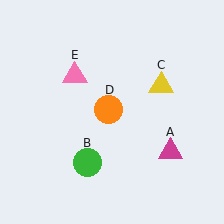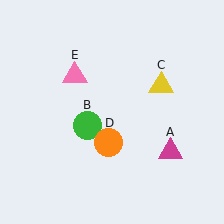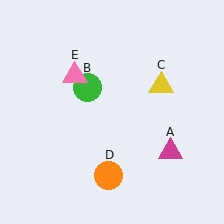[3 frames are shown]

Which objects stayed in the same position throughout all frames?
Magenta triangle (object A) and yellow triangle (object C) and pink triangle (object E) remained stationary.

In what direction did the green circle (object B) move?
The green circle (object B) moved up.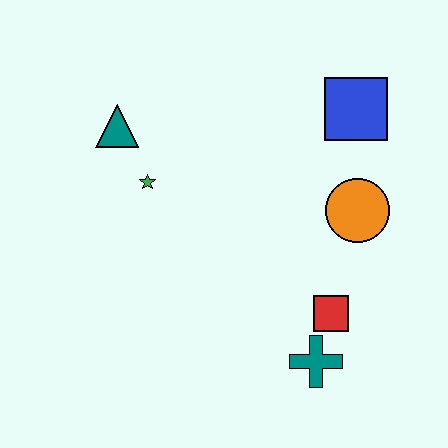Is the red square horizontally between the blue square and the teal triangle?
Yes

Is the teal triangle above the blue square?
No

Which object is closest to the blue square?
The orange circle is closest to the blue square.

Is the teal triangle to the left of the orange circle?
Yes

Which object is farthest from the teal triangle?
The teal cross is farthest from the teal triangle.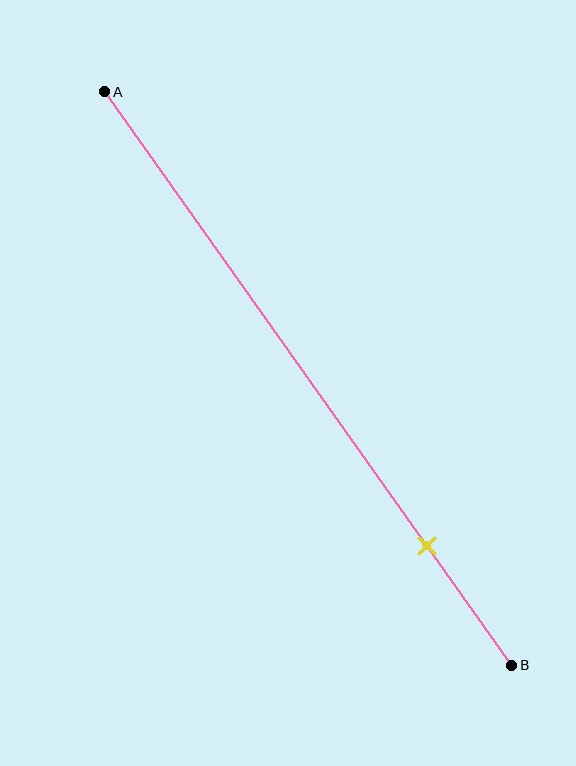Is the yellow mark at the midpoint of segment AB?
No, the mark is at about 80% from A, not at the 50% midpoint.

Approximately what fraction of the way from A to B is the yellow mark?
The yellow mark is approximately 80% of the way from A to B.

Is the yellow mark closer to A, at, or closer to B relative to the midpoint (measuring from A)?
The yellow mark is closer to point B than the midpoint of segment AB.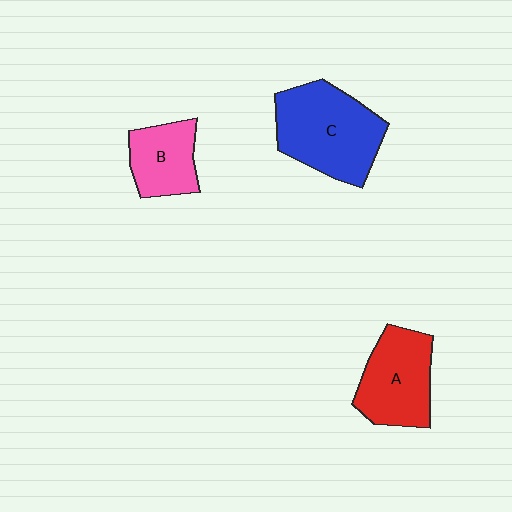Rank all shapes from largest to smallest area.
From largest to smallest: C (blue), A (red), B (pink).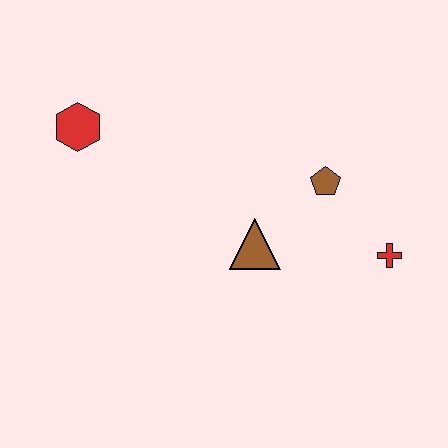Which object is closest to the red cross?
The brown pentagon is closest to the red cross.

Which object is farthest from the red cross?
The red hexagon is farthest from the red cross.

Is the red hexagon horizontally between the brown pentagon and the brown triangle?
No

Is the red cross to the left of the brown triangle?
No